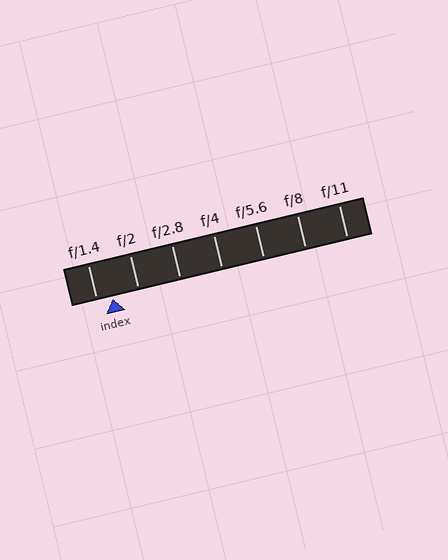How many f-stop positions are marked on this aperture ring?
There are 7 f-stop positions marked.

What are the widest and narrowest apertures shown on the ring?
The widest aperture shown is f/1.4 and the narrowest is f/11.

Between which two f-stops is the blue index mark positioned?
The index mark is between f/1.4 and f/2.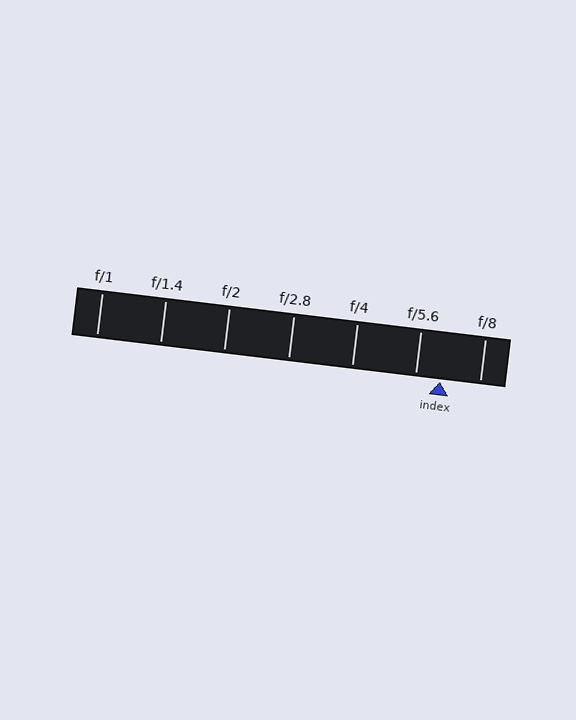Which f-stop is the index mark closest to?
The index mark is closest to f/5.6.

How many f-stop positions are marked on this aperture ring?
There are 7 f-stop positions marked.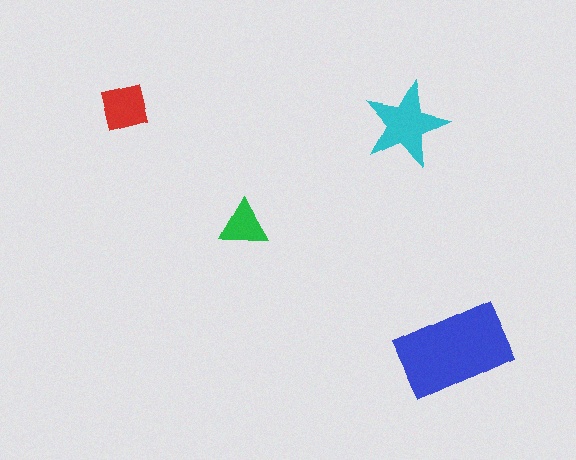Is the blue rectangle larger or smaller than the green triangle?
Larger.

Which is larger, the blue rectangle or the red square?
The blue rectangle.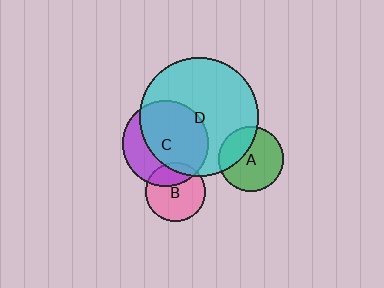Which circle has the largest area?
Circle D (cyan).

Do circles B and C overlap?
Yes.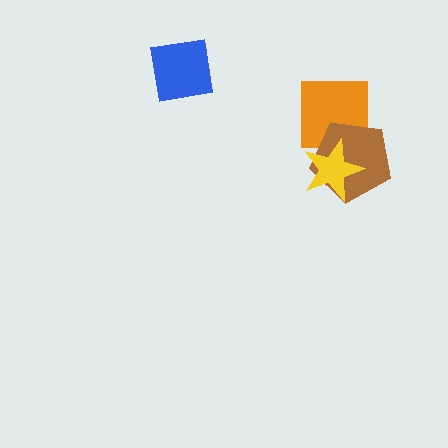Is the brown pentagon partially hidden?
Yes, it is partially covered by another shape.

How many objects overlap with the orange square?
2 objects overlap with the orange square.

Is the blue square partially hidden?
No, no other shape covers it.